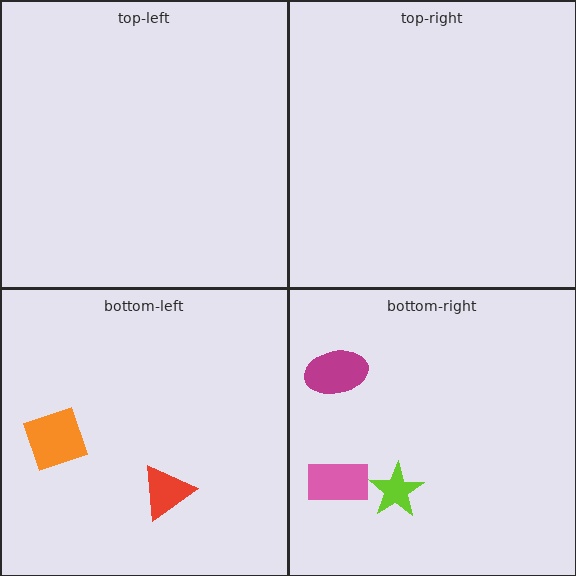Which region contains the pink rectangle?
The bottom-right region.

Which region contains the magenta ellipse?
The bottom-right region.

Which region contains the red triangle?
The bottom-left region.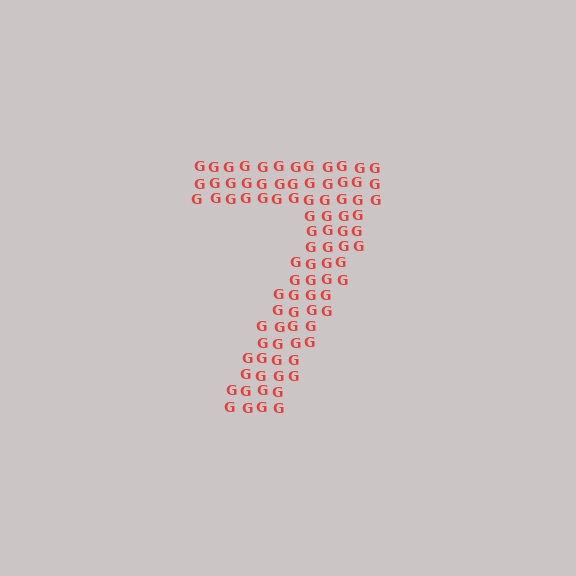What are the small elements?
The small elements are letter G's.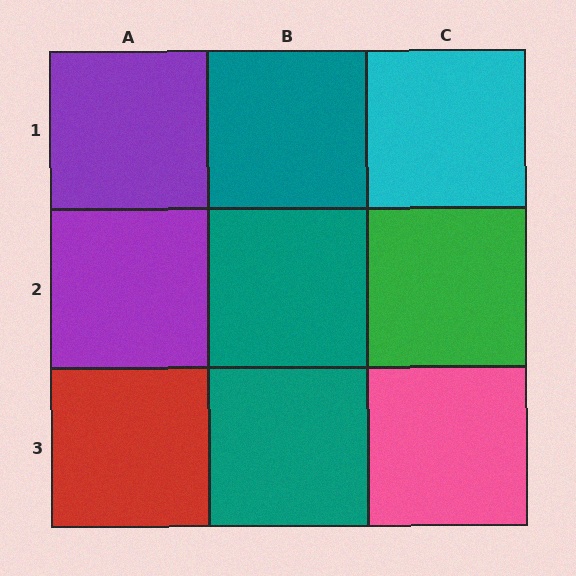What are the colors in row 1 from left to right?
Purple, teal, cyan.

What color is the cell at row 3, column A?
Red.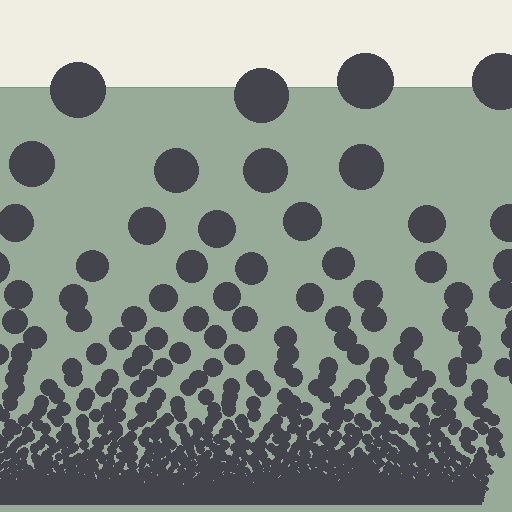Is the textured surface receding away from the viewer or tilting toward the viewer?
The surface appears to tilt toward the viewer. Texture elements get larger and sparser toward the top.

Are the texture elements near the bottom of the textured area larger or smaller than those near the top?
Smaller. The gradient is inverted — elements near the bottom are smaller and denser.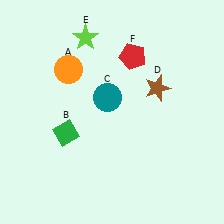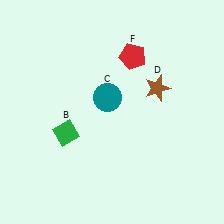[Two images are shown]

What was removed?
The orange circle (A), the lime star (E) were removed in Image 2.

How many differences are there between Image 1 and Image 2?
There are 2 differences between the two images.